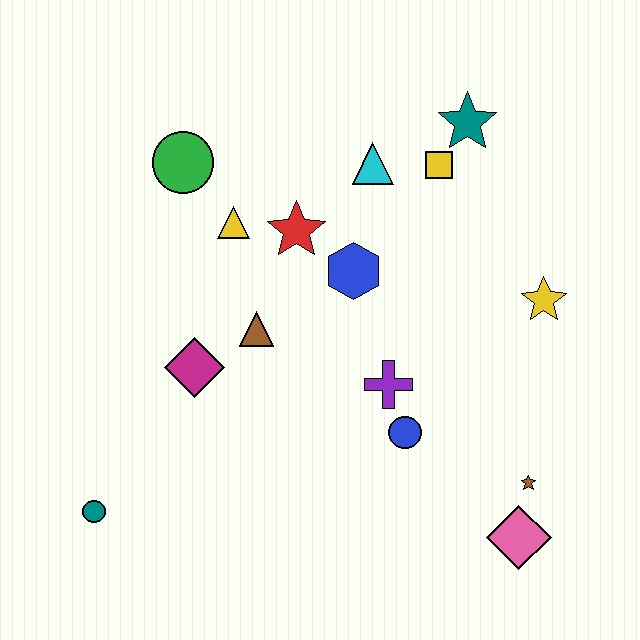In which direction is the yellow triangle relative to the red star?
The yellow triangle is to the left of the red star.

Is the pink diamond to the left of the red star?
No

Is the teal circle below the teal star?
Yes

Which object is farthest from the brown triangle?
The pink diamond is farthest from the brown triangle.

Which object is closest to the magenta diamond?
The brown triangle is closest to the magenta diamond.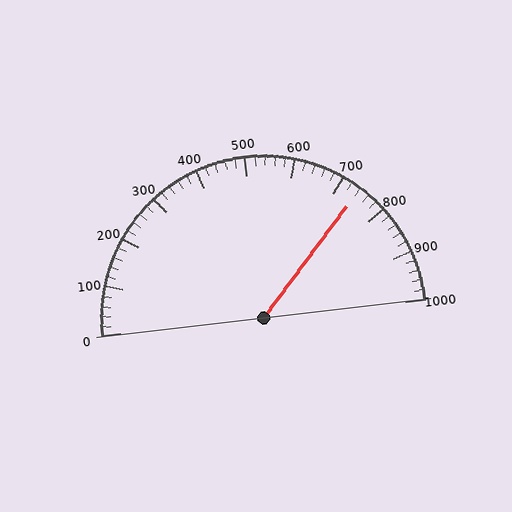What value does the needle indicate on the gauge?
The needle indicates approximately 740.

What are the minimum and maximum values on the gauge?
The gauge ranges from 0 to 1000.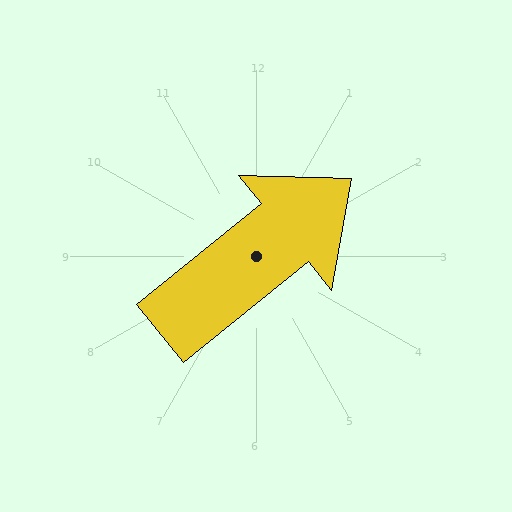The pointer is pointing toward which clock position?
Roughly 2 o'clock.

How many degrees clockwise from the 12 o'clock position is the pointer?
Approximately 51 degrees.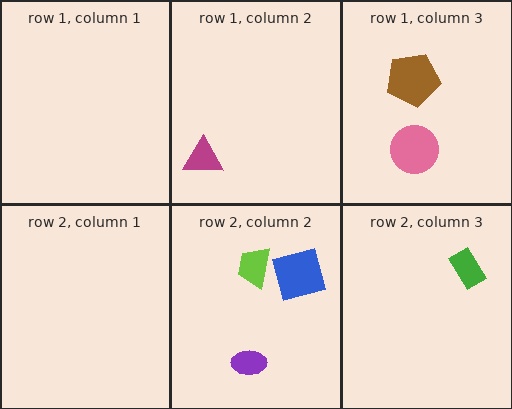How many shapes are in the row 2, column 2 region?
3.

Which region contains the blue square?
The row 2, column 2 region.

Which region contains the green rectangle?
The row 2, column 3 region.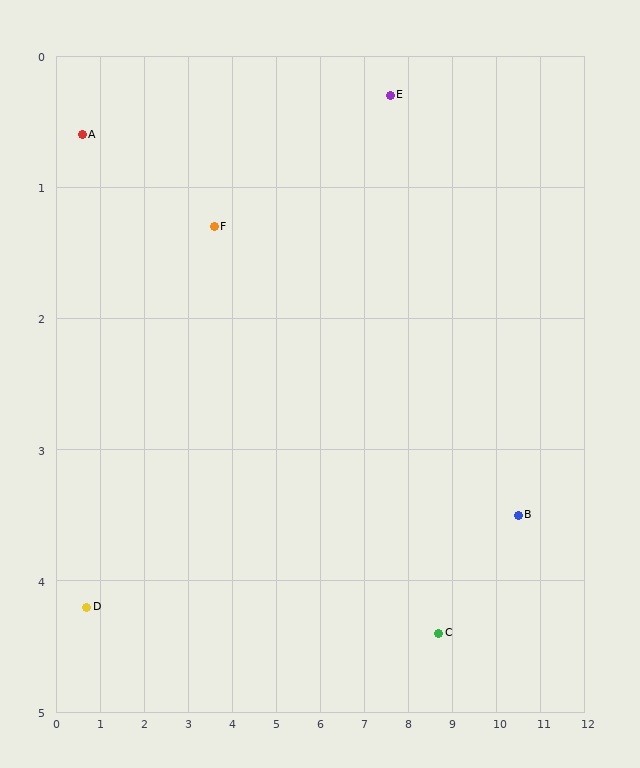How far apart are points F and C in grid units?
Points F and C are about 6.0 grid units apart.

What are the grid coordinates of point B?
Point B is at approximately (10.5, 3.5).